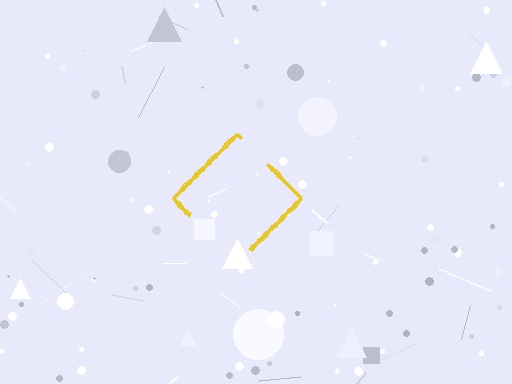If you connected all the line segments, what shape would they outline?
They would outline a diamond.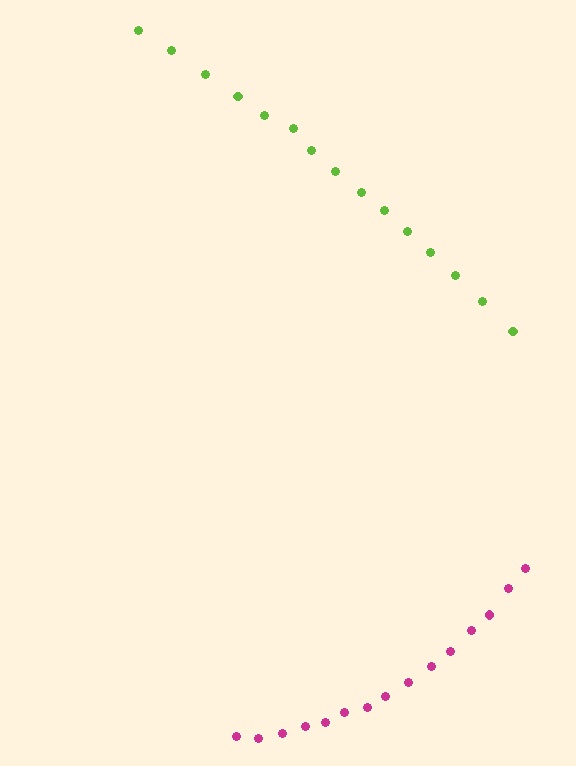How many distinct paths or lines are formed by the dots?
There are 2 distinct paths.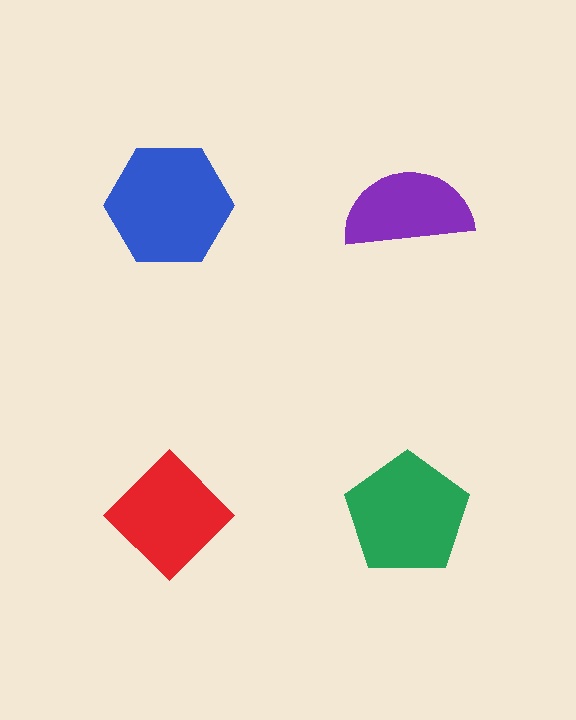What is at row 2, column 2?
A green pentagon.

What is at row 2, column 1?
A red diamond.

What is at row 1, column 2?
A purple semicircle.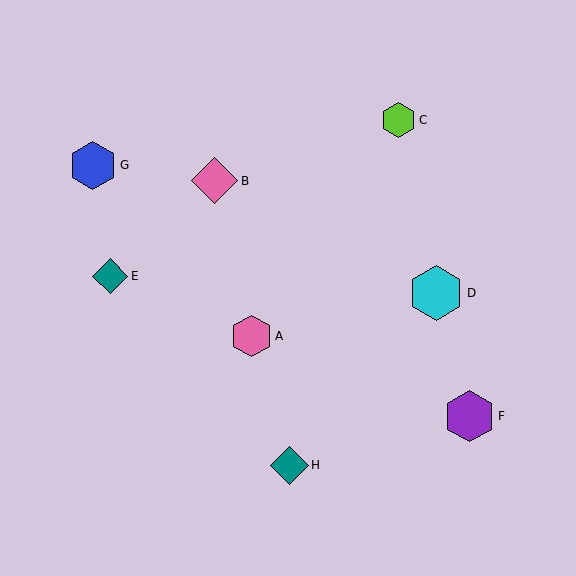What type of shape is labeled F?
Shape F is a purple hexagon.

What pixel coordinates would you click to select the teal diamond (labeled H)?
Click at (289, 465) to select the teal diamond H.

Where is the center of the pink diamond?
The center of the pink diamond is at (215, 181).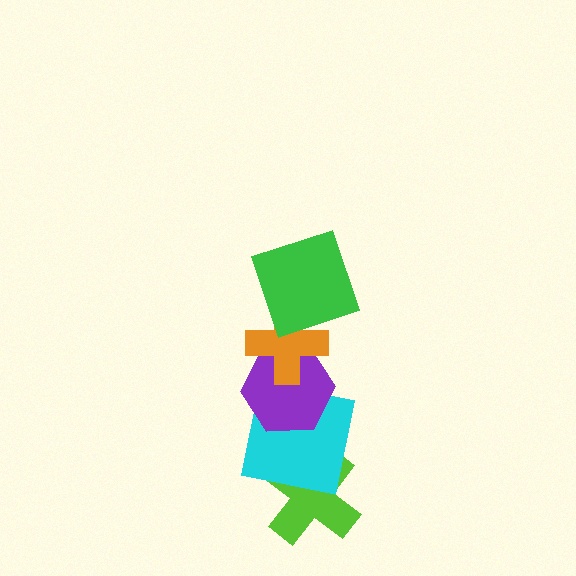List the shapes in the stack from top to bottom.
From top to bottom: the green square, the orange cross, the purple hexagon, the cyan square, the lime cross.